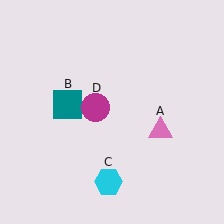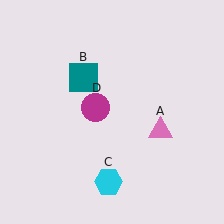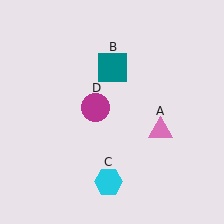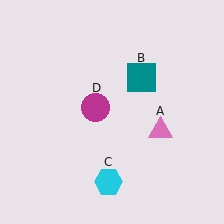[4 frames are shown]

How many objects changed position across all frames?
1 object changed position: teal square (object B).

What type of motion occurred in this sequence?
The teal square (object B) rotated clockwise around the center of the scene.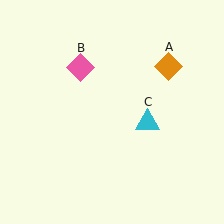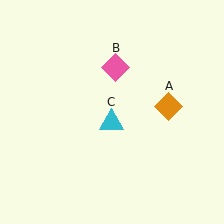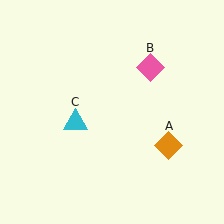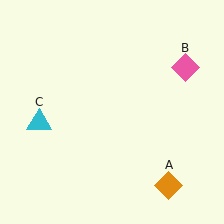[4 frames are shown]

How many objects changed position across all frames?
3 objects changed position: orange diamond (object A), pink diamond (object B), cyan triangle (object C).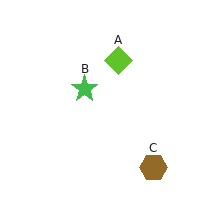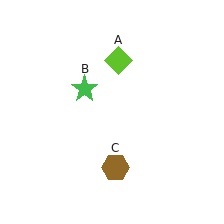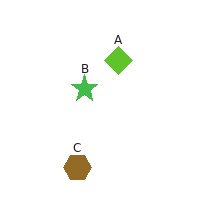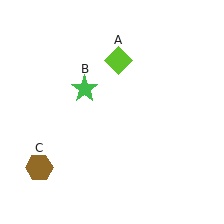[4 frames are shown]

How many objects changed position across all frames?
1 object changed position: brown hexagon (object C).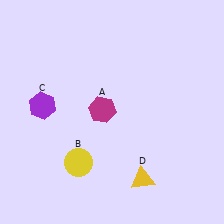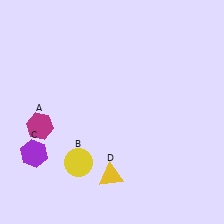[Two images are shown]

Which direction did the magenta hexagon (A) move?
The magenta hexagon (A) moved left.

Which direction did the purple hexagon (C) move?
The purple hexagon (C) moved down.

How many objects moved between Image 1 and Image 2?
3 objects moved between the two images.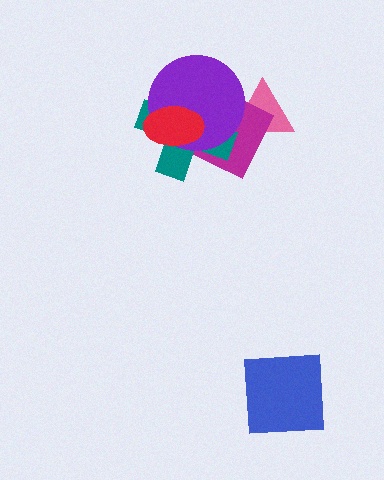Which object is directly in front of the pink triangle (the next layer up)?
The magenta square is directly in front of the pink triangle.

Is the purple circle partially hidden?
Yes, it is partially covered by another shape.